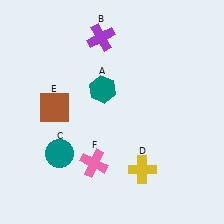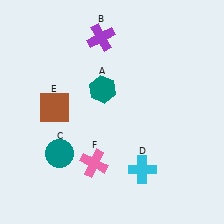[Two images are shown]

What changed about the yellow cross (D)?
In Image 1, D is yellow. In Image 2, it changed to cyan.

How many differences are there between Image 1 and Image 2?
There is 1 difference between the two images.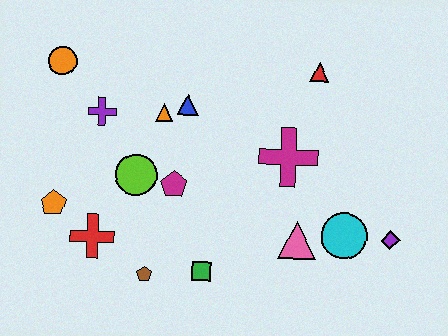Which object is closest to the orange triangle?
The blue triangle is closest to the orange triangle.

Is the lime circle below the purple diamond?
No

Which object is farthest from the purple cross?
The purple diamond is farthest from the purple cross.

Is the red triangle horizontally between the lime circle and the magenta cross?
No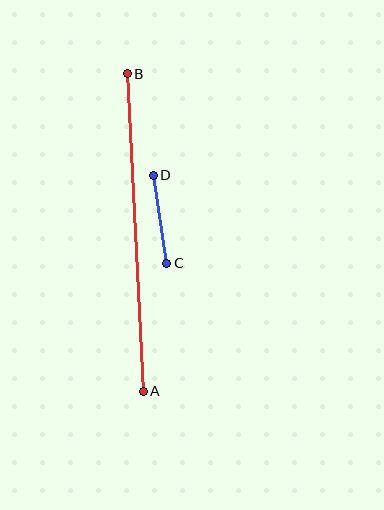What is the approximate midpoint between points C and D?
The midpoint is at approximately (160, 219) pixels.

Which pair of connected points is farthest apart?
Points A and B are farthest apart.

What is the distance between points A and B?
The distance is approximately 318 pixels.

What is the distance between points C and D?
The distance is approximately 89 pixels.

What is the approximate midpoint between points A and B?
The midpoint is at approximately (135, 233) pixels.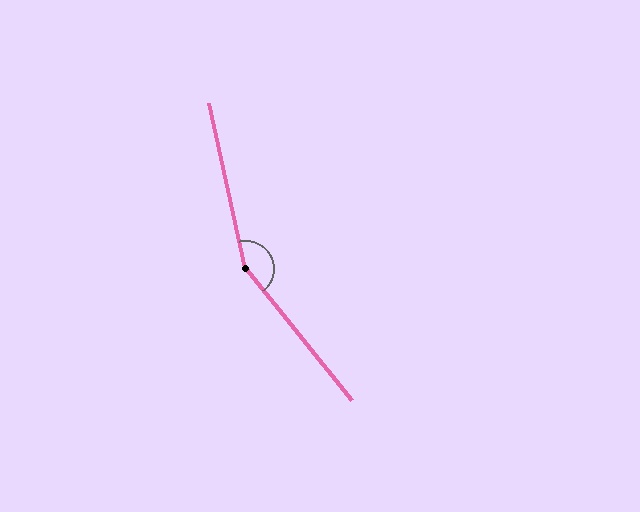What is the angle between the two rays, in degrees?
Approximately 154 degrees.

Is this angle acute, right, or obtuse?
It is obtuse.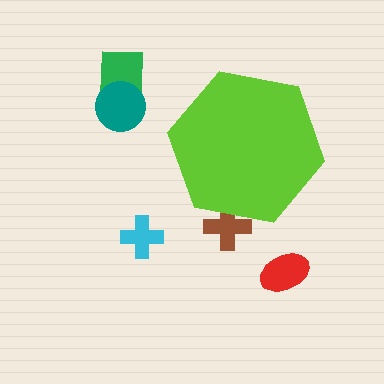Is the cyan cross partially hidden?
No, the cyan cross is fully visible.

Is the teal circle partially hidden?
No, the teal circle is fully visible.